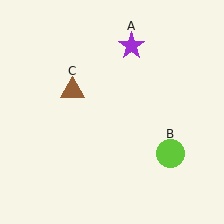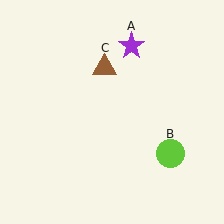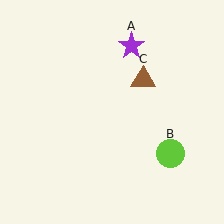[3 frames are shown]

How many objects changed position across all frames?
1 object changed position: brown triangle (object C).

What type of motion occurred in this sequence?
The brown triangle (object C) rotated clockwise around the center of the scene.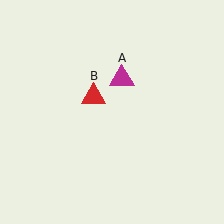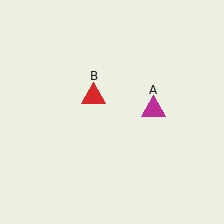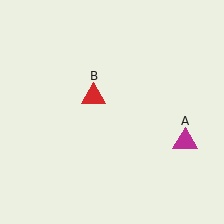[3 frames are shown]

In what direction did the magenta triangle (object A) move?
The magenta triangle (object A) moved down and to the right.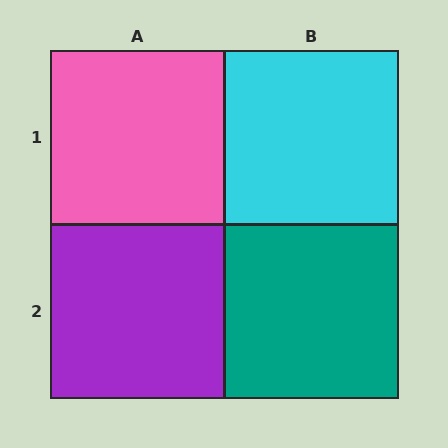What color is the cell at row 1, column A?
Pink.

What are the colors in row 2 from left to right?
Purple, teal.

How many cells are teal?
1 cell is teal.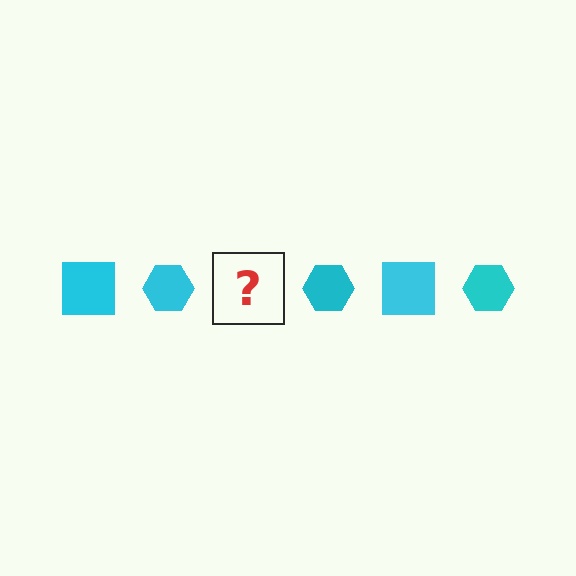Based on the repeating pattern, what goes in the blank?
The blank should be a cyan square.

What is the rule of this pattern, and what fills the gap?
The rule is that the pattern cycles through square, hexagon shapes in cyan. The gap should be filled with a cyan square.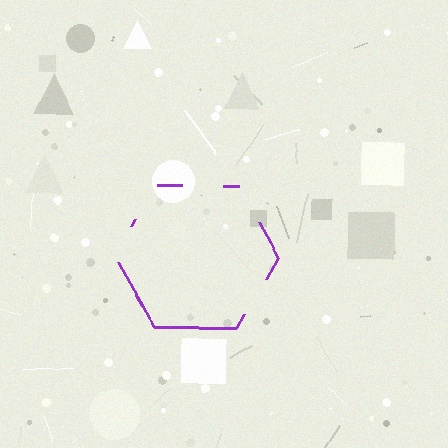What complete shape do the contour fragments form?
The contour fragments form a hexagon.